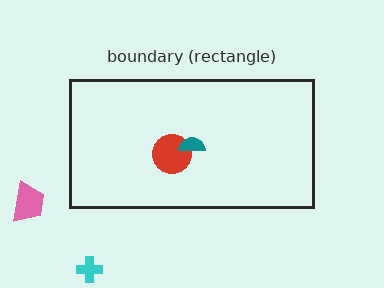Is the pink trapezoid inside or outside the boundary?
Outside.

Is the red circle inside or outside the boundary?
Inside.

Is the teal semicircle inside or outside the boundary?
Inside.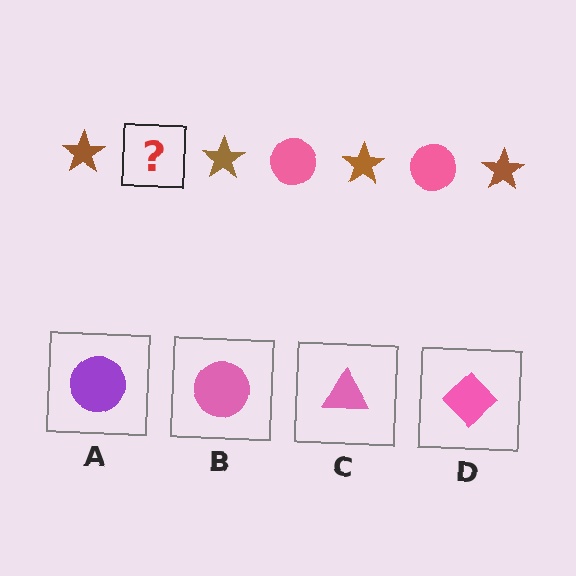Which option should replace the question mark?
Option B.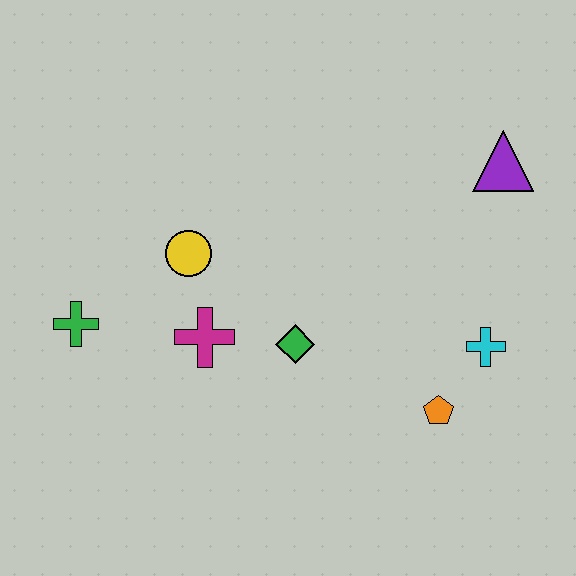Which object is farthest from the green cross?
The purple triangle is farthest from the green cross.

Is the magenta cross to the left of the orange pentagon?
Yes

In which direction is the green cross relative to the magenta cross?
The green cross is to the left of the magenta cross.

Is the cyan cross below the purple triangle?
Yes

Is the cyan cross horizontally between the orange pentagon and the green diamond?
No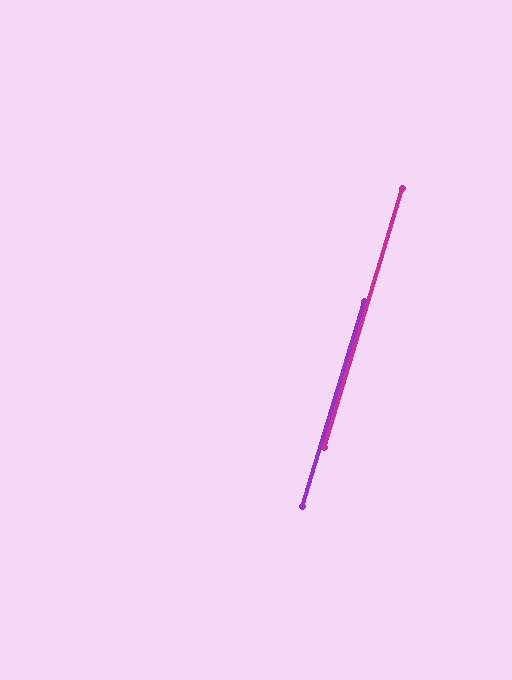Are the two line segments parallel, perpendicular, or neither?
Parallel — their directions differ by only 0.2°.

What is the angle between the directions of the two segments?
Approximately 0 degrees.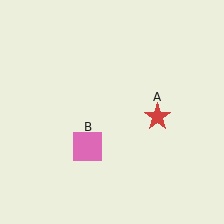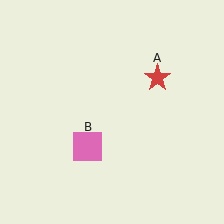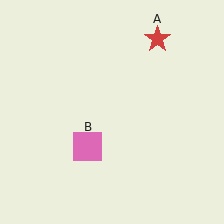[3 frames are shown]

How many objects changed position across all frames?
1 object changed position: red star (object A).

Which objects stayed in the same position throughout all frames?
Pink square (object B) remained stationary.